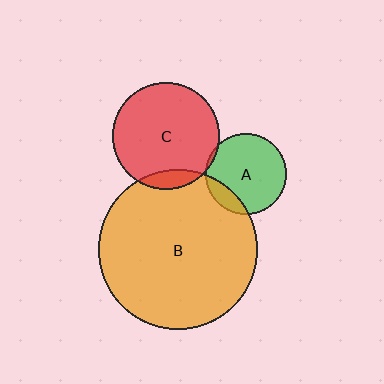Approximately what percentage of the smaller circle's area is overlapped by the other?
Approximately 5%.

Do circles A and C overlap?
Yes.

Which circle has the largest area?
Circle B (orange).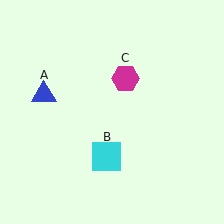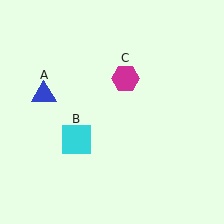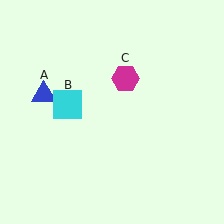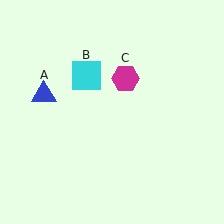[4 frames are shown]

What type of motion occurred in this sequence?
The cyan square (object B) rotated clockwise around the center of the scene.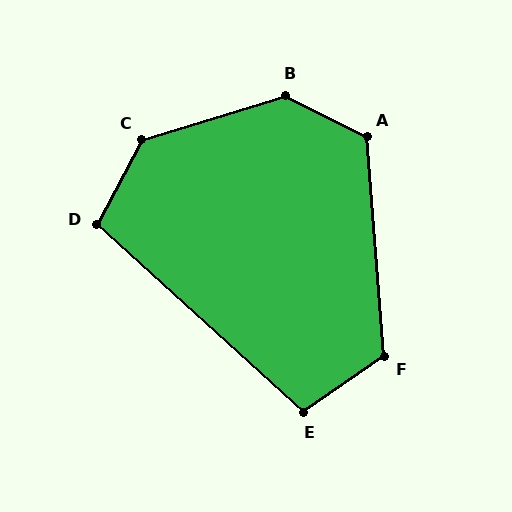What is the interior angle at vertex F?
Approximately 120 degrees (obtuse).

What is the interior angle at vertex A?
Approximately 121 degrees (obtuse).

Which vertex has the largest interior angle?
B, at approximately 136 degrees.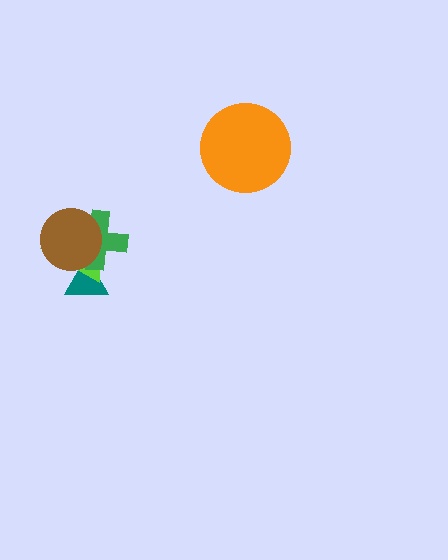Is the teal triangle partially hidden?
Yes, it is partially covered by another shape.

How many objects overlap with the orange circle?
0 objects overlap with the orange circle.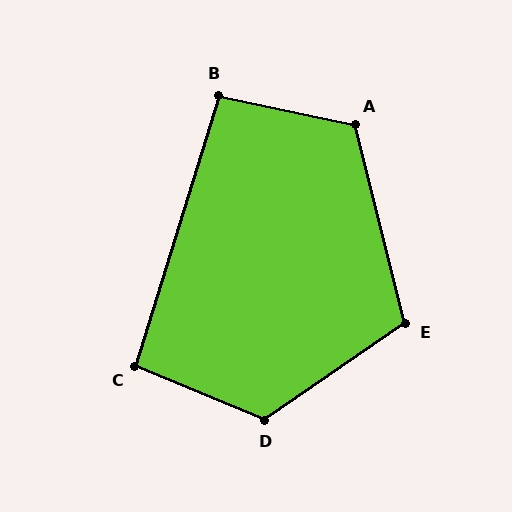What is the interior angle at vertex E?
Approximately 110 degrees (obtuse).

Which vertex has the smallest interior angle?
C, at approximately 95 degrees.